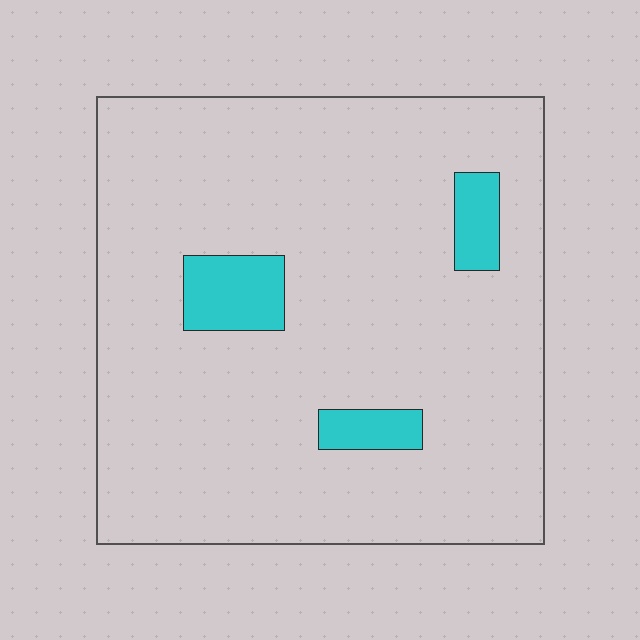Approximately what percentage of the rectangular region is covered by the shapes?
Approximately 10%.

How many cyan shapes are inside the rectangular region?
3.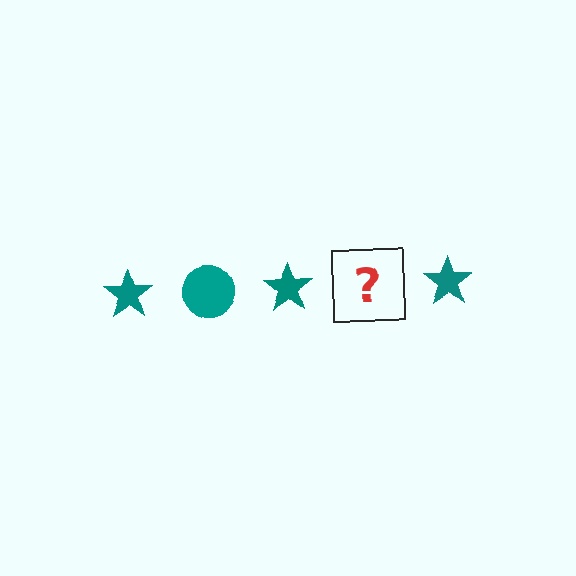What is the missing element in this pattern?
The missing element is a teal circle.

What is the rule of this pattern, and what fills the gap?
The rule is that the pattern cycles through star, circle shapes in teal. The gap should be filled with a teal circle.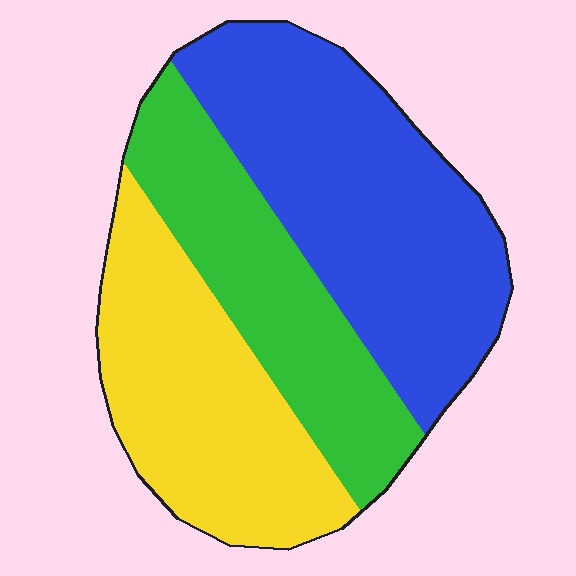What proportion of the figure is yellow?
Yellow covers 31% of the figure.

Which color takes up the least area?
Green, at roughly 25%.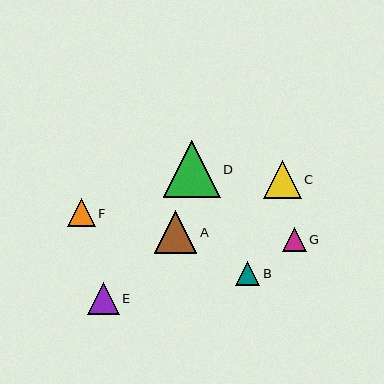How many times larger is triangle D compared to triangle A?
Triangle D is approximately 1.3 times the size of triangle A.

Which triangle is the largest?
Triangle D is the largest with a size of approximately 56 pixels.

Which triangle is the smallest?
Triangle B is the smallest with a size of approximately 24 pixels.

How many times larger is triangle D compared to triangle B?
Triangle D is approximately 2.3 times the size of triangle B.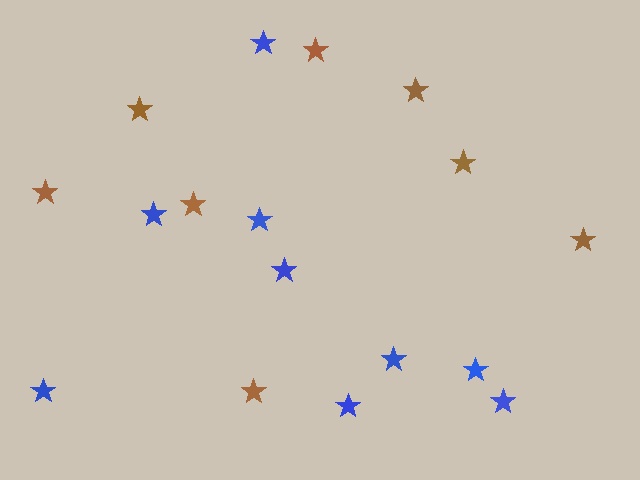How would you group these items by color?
There are 2 groups: one group of blue stars (9) and one group of brown stars (8).